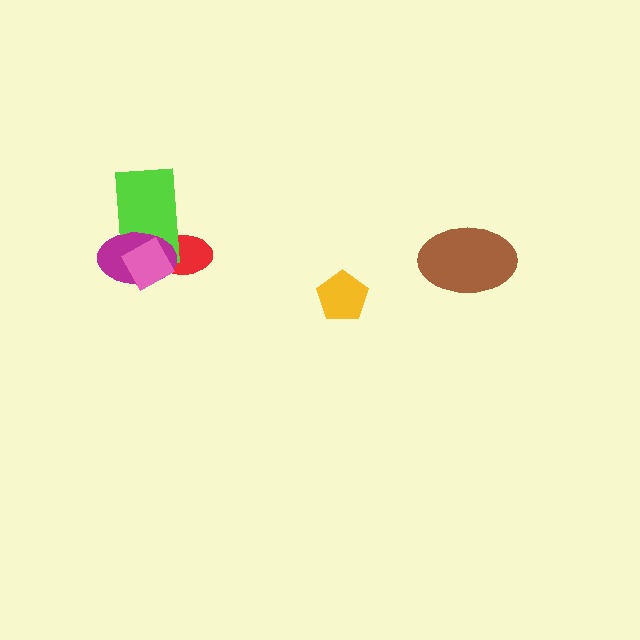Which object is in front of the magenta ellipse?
The pink diamond is in front of the magenta ellipse.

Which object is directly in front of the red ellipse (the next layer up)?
The lime rectangle is directly in front of the red ellipse.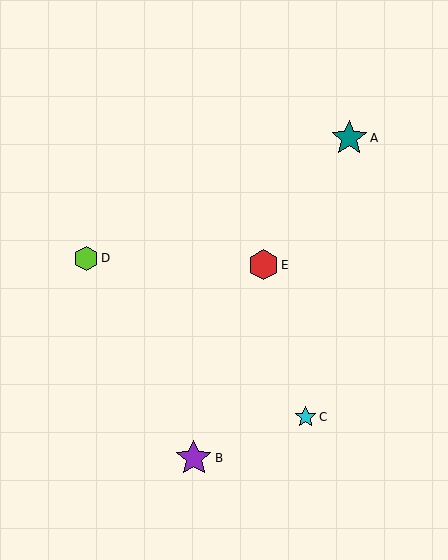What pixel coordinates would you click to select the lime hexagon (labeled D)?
Click at (86, 258) to select the lime hexagon D.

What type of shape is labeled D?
Shape D is a lime hexagon.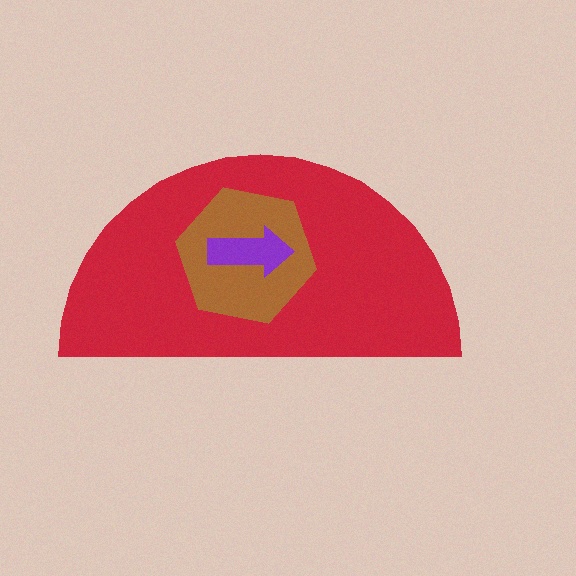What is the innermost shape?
The purple arrow.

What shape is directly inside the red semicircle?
The brown hexagon.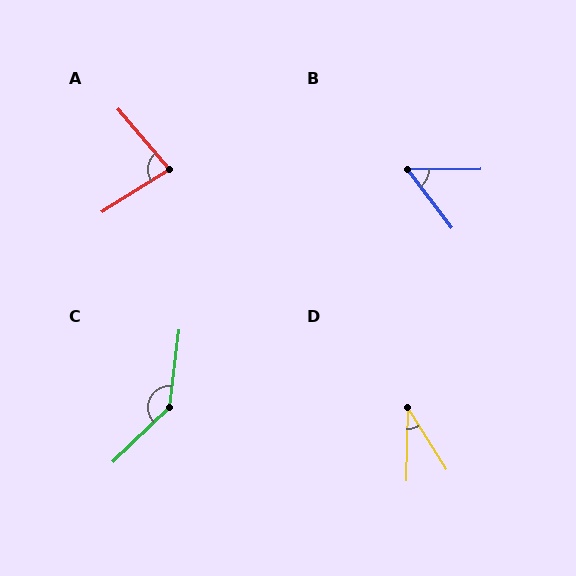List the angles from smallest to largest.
D (33°), B (54°), A (82°), C (141°).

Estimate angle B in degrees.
Approximately 54 degrees.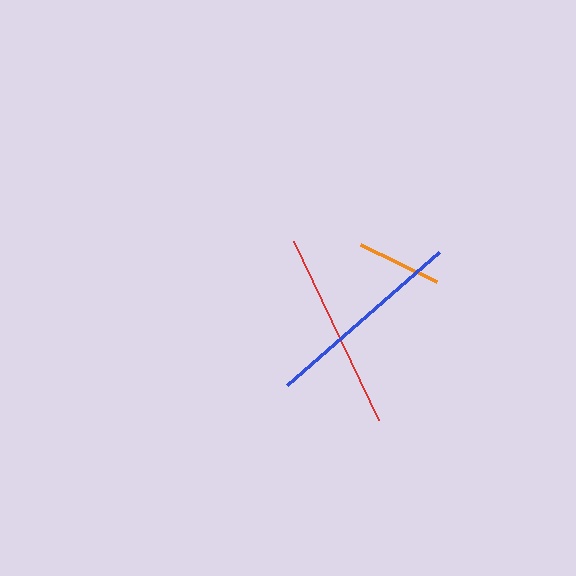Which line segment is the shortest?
The orange line is the shortest at approximately 84 pixels.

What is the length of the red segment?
The red segment is approximately 198 pixels long.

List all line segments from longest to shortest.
From longest to shortest: blue, red, orange.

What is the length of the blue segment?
The blue segment is approximately 202 pixels long.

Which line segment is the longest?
The blue line is the longest at approximately 202 pixels.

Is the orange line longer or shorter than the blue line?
The blue line is longer than the orange line.